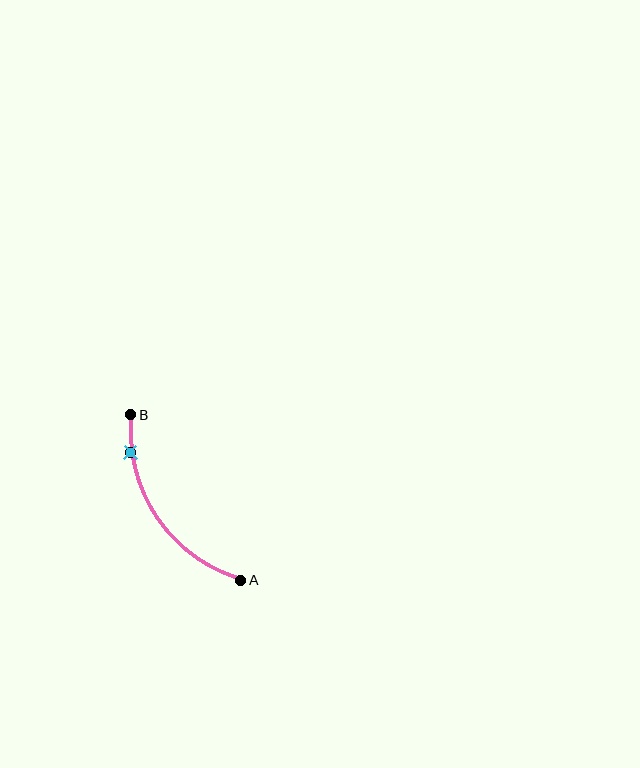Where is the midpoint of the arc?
The arc midpoint is the point on the curve farthest from the straight line joining A and B. It sits to the left of that line.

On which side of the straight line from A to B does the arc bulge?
The arc bulges to the left of the straight line connecting A and B.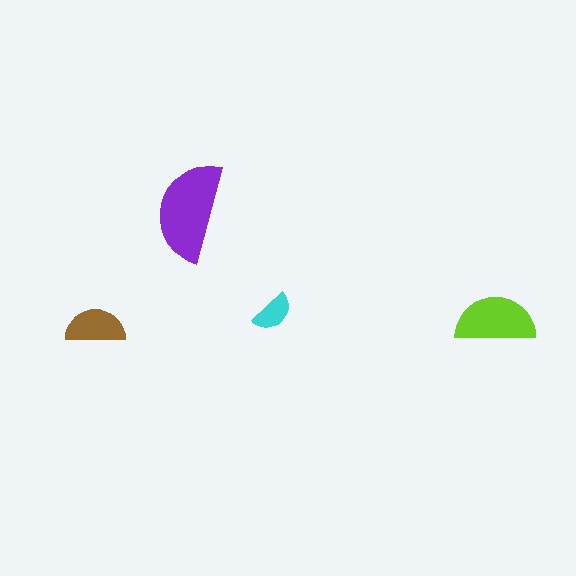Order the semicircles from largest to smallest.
the purple one, the lime one, the brown one, the cyan one.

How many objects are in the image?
There are 4 objects in the image.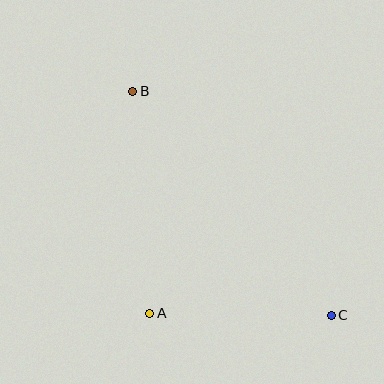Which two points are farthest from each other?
Points B and C are farthest from each other.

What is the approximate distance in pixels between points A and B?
The distance between A and B is approximately 223 pixels.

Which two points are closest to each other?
Points A and C are closest to each other.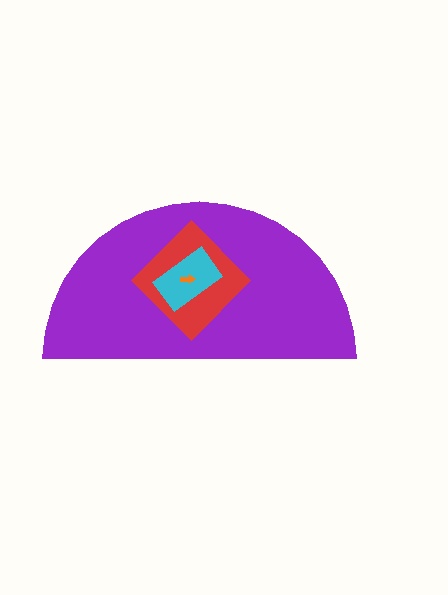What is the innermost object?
The orange arrow.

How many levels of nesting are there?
4.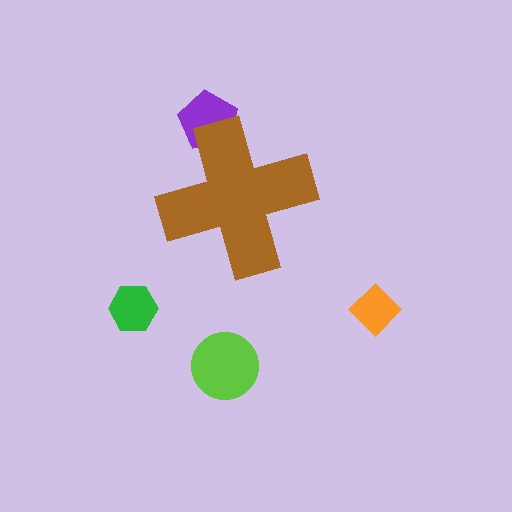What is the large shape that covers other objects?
A brown cross.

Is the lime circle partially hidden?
No, the lime circle is fully visible.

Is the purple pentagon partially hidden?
Yes, the purple pentagon is partially hidden behind the brown cross.